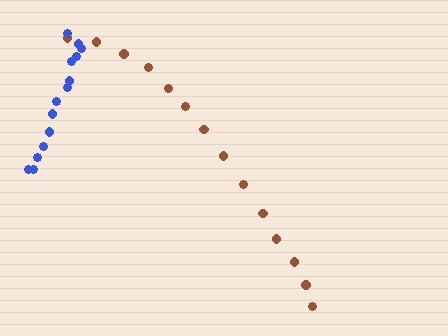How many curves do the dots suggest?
There are 2 distinct paths.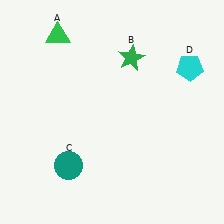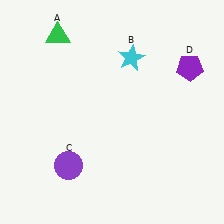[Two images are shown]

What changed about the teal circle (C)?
In Image 1, C is teal. In Image 2, it changed to purple.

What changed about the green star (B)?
In Image 1, B is green. In Image 2, it changed to cyan.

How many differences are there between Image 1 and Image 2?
There are 3 differences between the two images.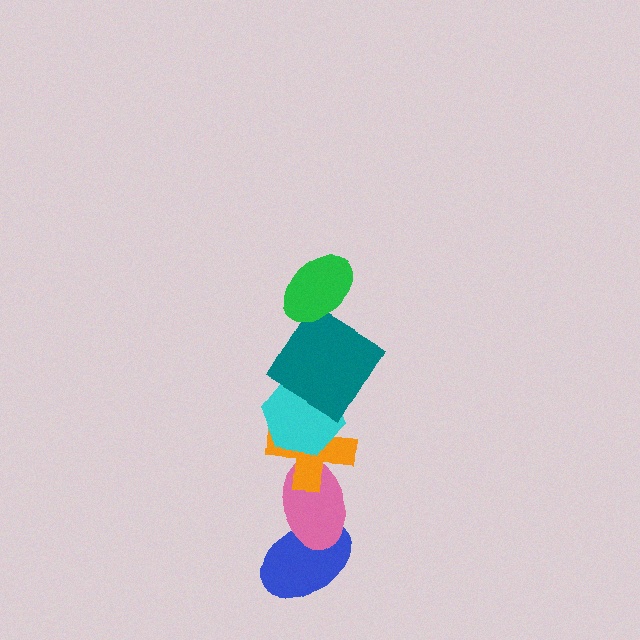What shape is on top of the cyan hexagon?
The teal diamond is on top of the cyan hexagon.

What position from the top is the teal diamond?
The teal diamond is 2nd from the top.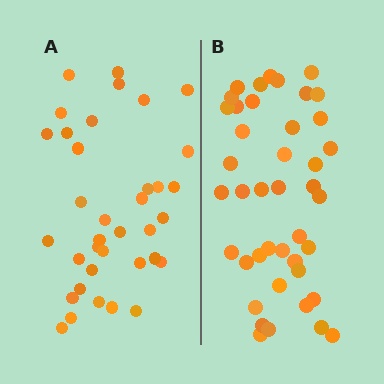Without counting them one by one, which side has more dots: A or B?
Region B (the right region) has more dots.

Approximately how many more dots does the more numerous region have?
Region B has about 6 more dots than region A.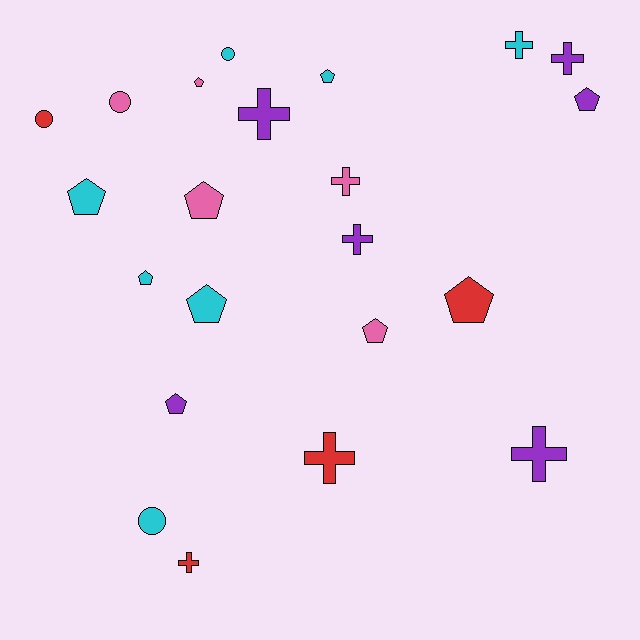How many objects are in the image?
There are 22 objects.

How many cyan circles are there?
There are 2 cyan circles.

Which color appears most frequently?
Cyan, with 7 objects.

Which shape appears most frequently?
Pentagon, with 10 objects.